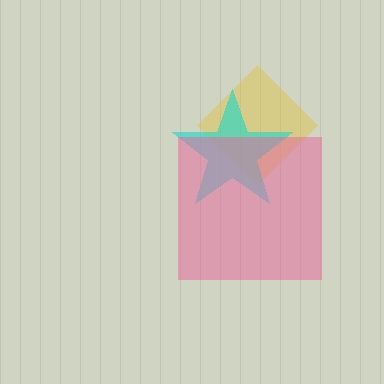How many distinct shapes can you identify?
There are 3 distinct shapes: a yellow diamond, a cyan star, a pink square.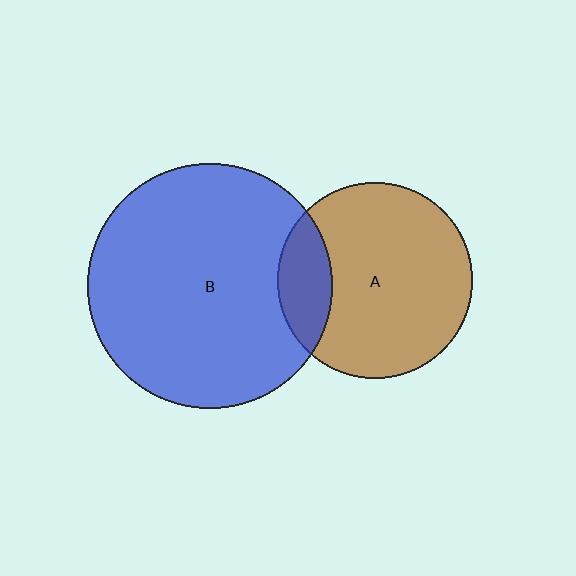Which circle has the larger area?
Circle B (blue).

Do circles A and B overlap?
Yes.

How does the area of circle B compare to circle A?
Approximately 1.6 times.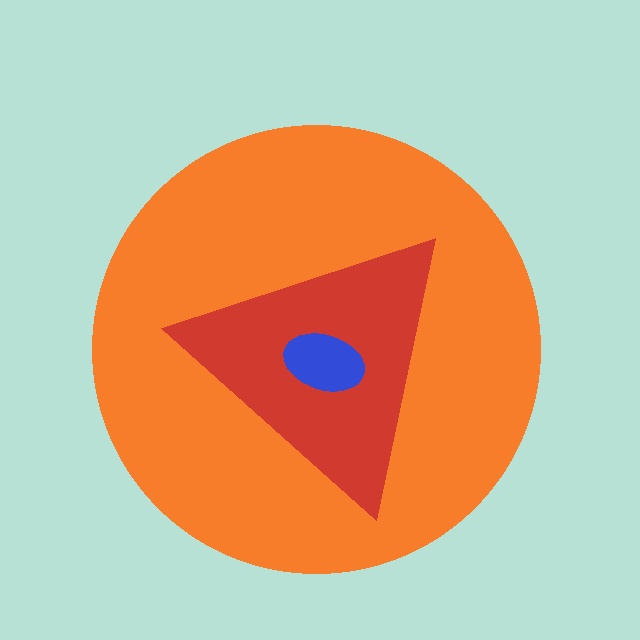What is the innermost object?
The blue ellipse.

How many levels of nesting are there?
3.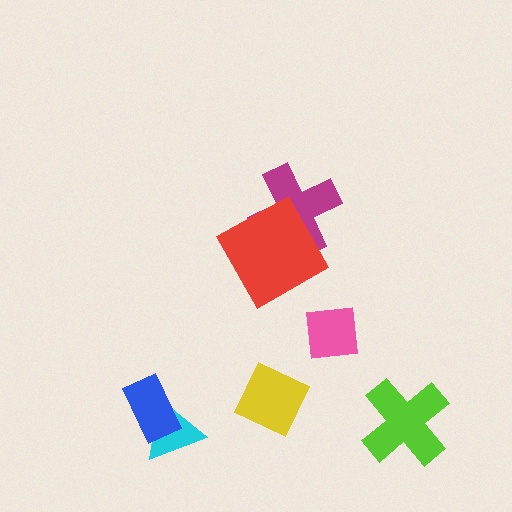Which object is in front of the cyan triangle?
The blue rectangle is in front of the cyan triangle.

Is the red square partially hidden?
No, no other shape covers it.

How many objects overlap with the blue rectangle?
1 object overlaps with the blue rectangle.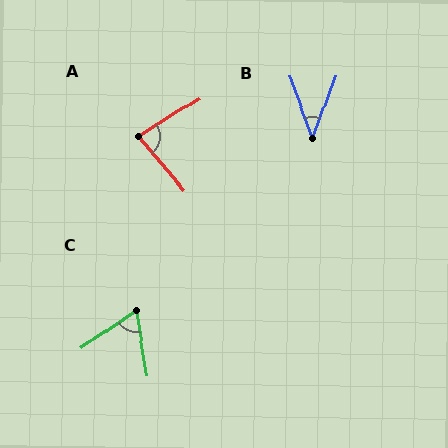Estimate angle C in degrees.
Approximately 65 degrees.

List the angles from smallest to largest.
B (41°), C (65°), A (82°).